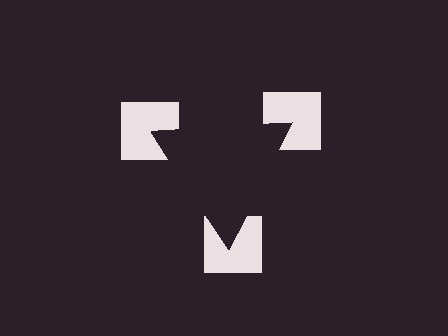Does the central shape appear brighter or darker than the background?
It typically appears slightly darker than the background, even though no actual brightness change is drawn.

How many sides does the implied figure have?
3 sides.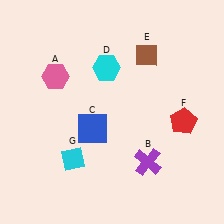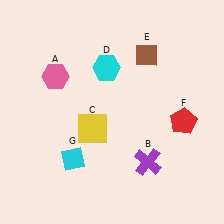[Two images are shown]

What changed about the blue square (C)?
In Image 1, C is blue. In Image 2, it changed to yellow.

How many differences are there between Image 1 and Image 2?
There is 1 difference between the two images.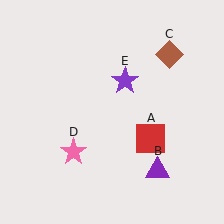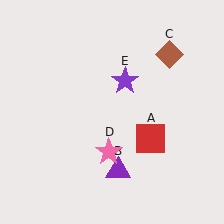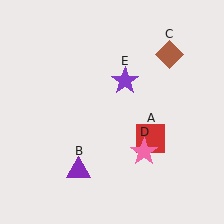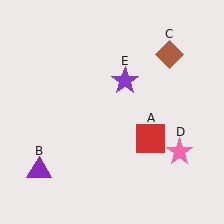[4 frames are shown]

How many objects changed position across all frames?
2 objects changed position: purple triangle (object B), pink star (object D).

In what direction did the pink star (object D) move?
The pink star (object D) moved right.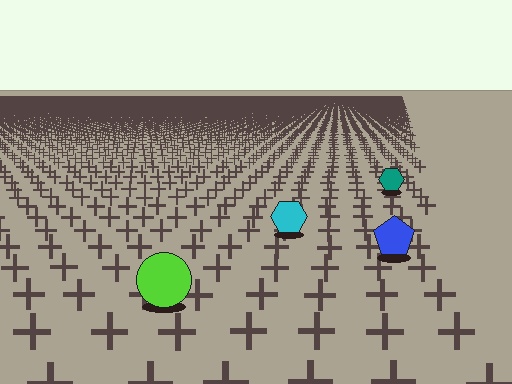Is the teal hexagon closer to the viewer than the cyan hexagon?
No. The cyan hexagon is closer — you can tell from the texture gradient: the ground texture is coarser near it.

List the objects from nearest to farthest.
From nearest to farthest: the lime circle, the blue pentagon, the cyan hexagon, the teal hexagon.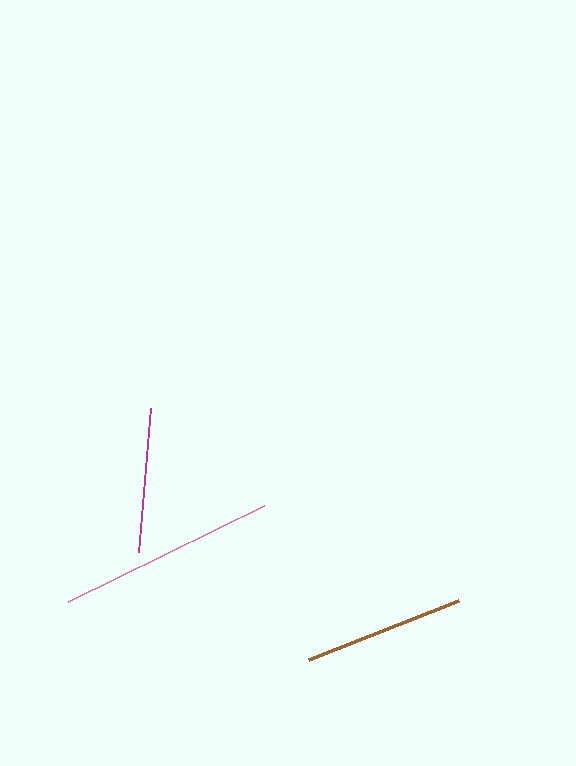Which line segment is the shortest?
The magenta line is the shortest at approximately 144 pixels.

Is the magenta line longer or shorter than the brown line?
The brown line is longer than the magenta line.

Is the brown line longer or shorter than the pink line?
The pink line is longer than the brown line.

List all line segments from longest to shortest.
From longest to shortest: pink, brown, magenta.